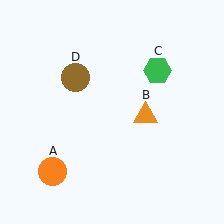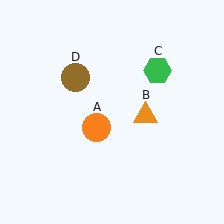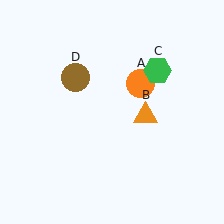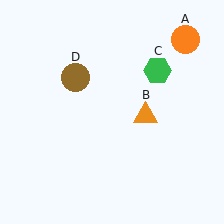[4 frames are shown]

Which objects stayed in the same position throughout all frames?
Orange triangle (object B) and green hexagon (object C) and brown circle (object D) remained stationary.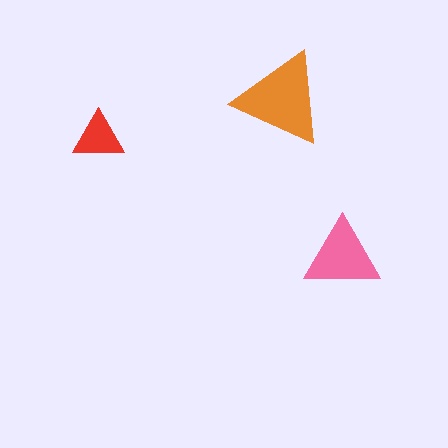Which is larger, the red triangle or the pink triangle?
The pink one.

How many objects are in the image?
There are 3 objects in the image.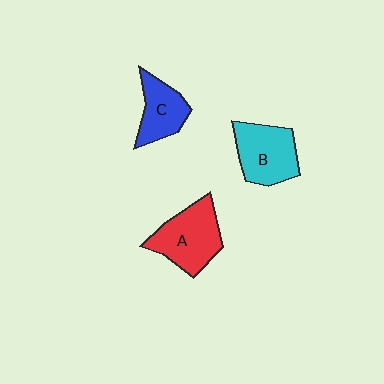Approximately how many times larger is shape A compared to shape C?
Approximately 1.4 times.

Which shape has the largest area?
Shape A (red).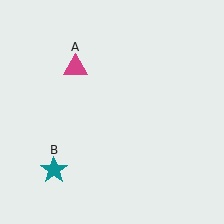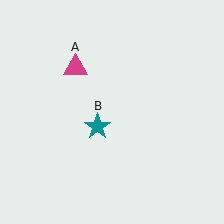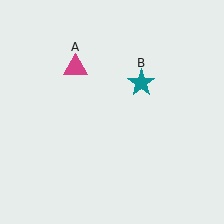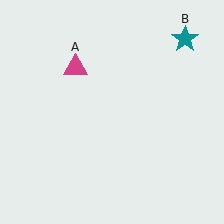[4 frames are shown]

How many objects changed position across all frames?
1 object changed position: teal star (object B).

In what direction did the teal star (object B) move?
The teal star (object B) moved up and to the right.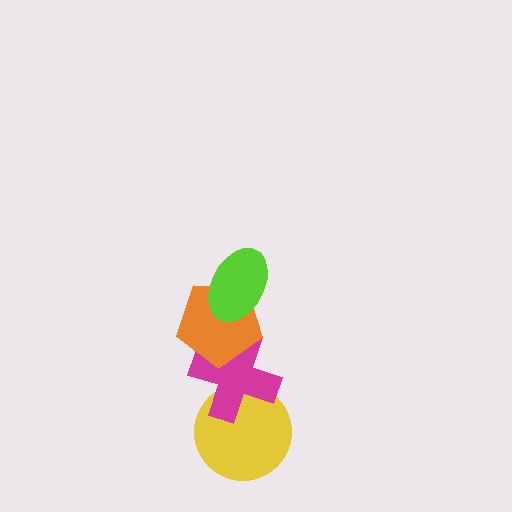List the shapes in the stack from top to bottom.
From top to bottom: the lime ellipse, the orange pentagon, the magenta cross, the yellow circle.